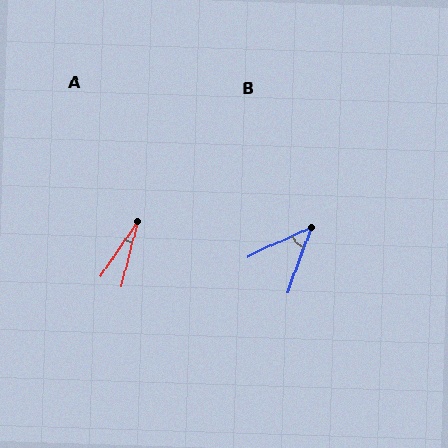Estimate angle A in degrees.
Approximately 19 degrees.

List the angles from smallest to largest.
A (19°), B (46°).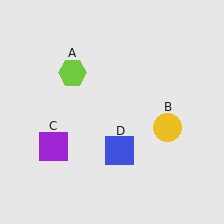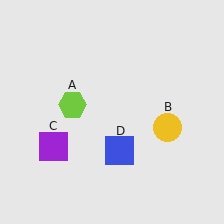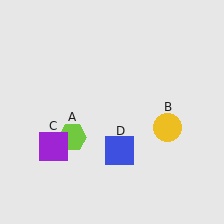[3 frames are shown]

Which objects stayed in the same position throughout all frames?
Yellow circle (object B) and purple square (object C) and blue square (object D) remained stationary.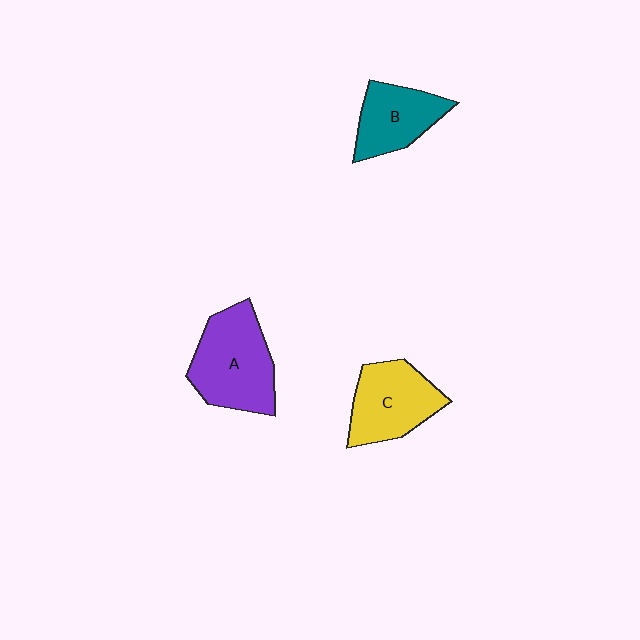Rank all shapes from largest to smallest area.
From largest to smallest: A (purple), C (yellow), B (teal).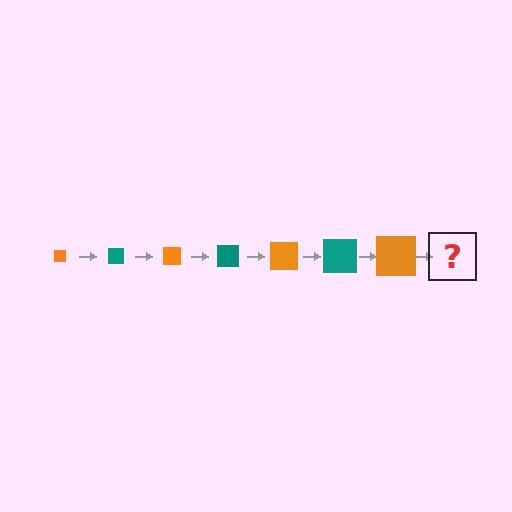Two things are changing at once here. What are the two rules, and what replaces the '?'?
The two rules are that the square grows larger each step and the color cycles through orange and teal. The '?' should be a teal square, larger than the previous one.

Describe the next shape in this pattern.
It should be a teal square, larger than the previous one.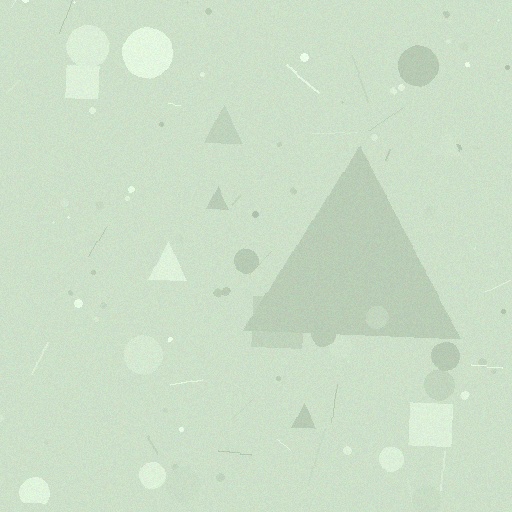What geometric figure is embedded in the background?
A triangle is embedded in the background.